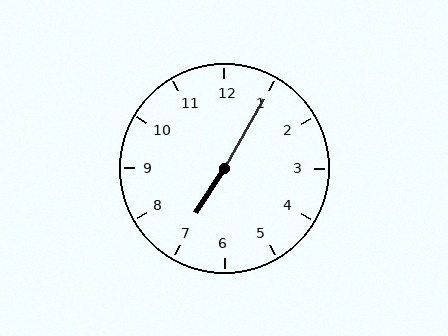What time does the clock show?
7:05.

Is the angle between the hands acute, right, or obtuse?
It is obtuse.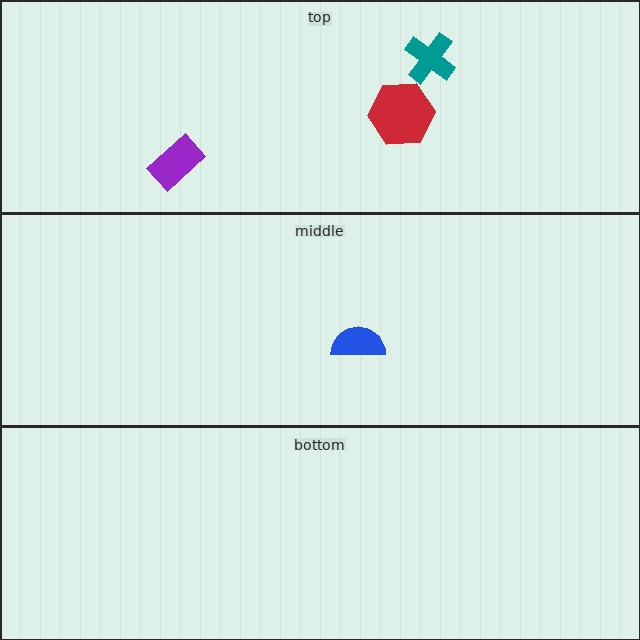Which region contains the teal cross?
The top region.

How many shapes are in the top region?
3.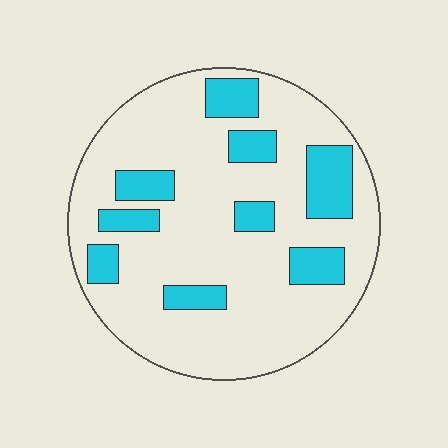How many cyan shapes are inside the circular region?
9.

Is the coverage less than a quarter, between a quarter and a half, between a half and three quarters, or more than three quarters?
Less than a quarter.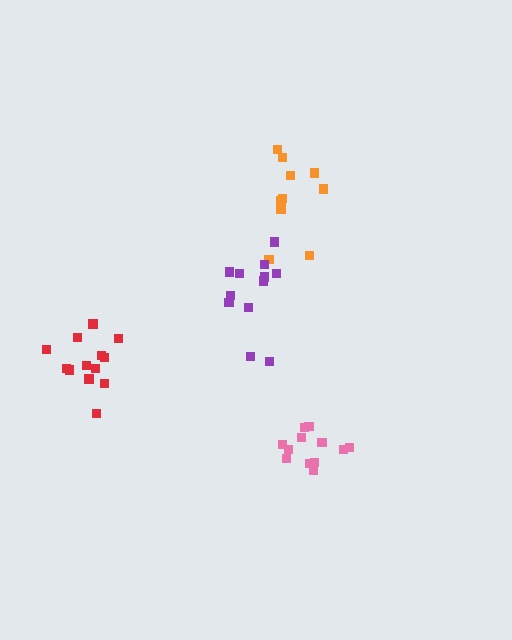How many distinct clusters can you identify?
There are 4 distinct clusters.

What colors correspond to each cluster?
The clusters are colored: orange, red, pink, purple.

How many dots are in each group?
Group 1: 10 dots, Group 2: 13 dots, Group 3: 12 dots, Group 4: 12 dots (47 total).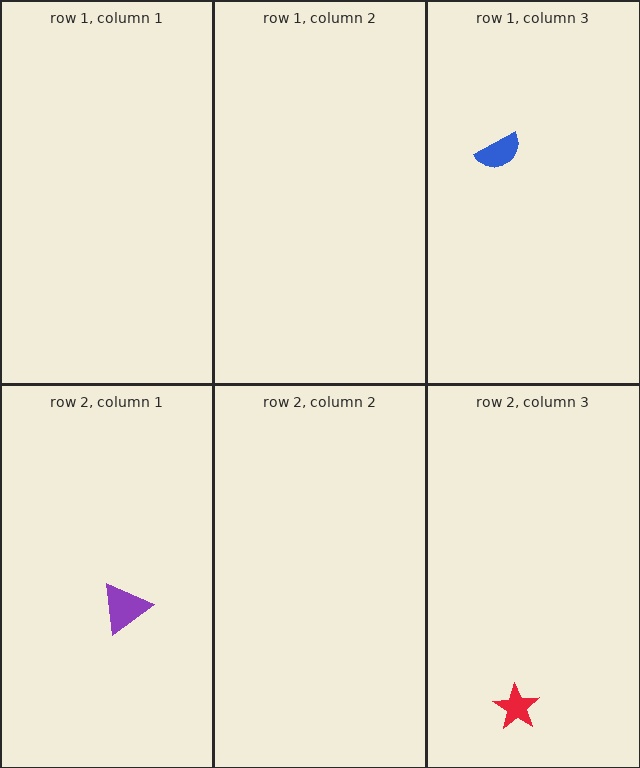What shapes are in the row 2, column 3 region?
The red star.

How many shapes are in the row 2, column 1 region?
1.